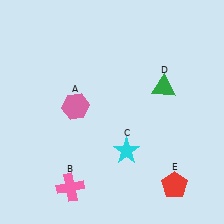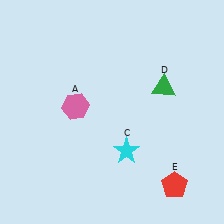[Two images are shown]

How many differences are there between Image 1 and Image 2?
There is 1 difference between the two images.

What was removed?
The pink cross (B) was removed in Image 2.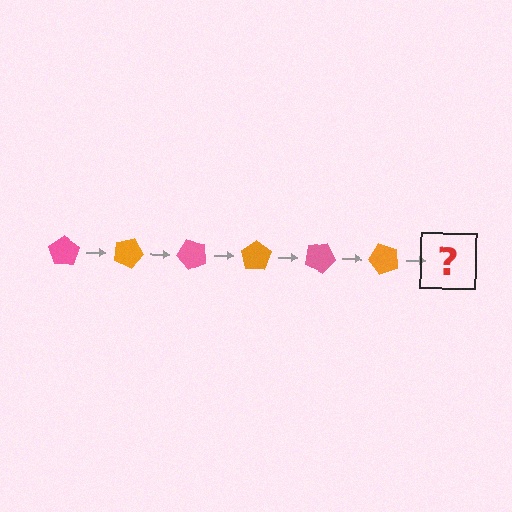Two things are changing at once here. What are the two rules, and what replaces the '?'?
The two rules are that it rotates 25 degrees each step and the color cycles through pink and orange. The '?' should be a pink pentagon, rotated 150 degrees from the start.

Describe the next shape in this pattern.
It should be a pink pentagon, rotated 150 degrees from the start.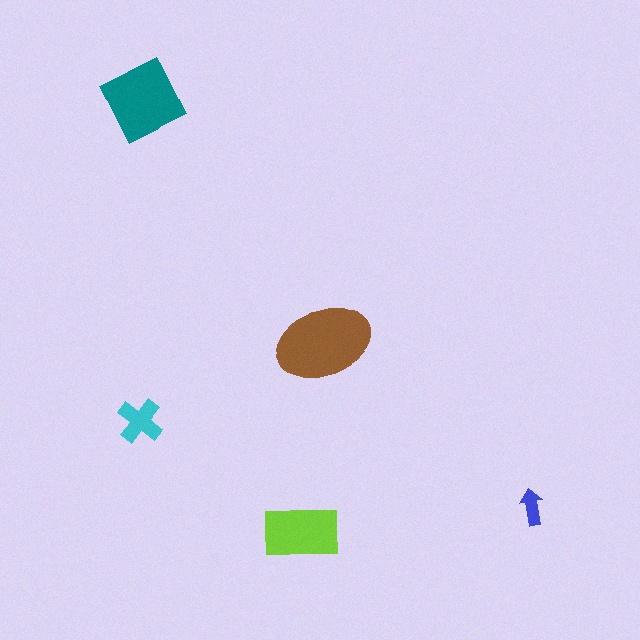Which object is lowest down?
The lime rectangle is bottommost.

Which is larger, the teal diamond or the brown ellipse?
The brown ellipse.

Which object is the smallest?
The blue arrow.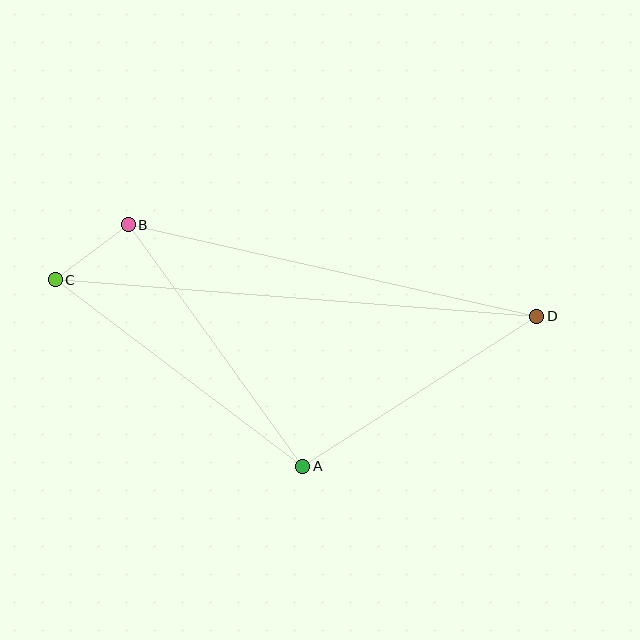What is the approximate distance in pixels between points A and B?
The distance between A and B is approximately 298 pixels.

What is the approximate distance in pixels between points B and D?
The distance between B and D is approximately 418 pixels.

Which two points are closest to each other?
Points B and C are closest to each other.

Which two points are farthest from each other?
Points C and D are farthest from each other.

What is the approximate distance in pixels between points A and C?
The distance between A and C is approximately 310 pixels.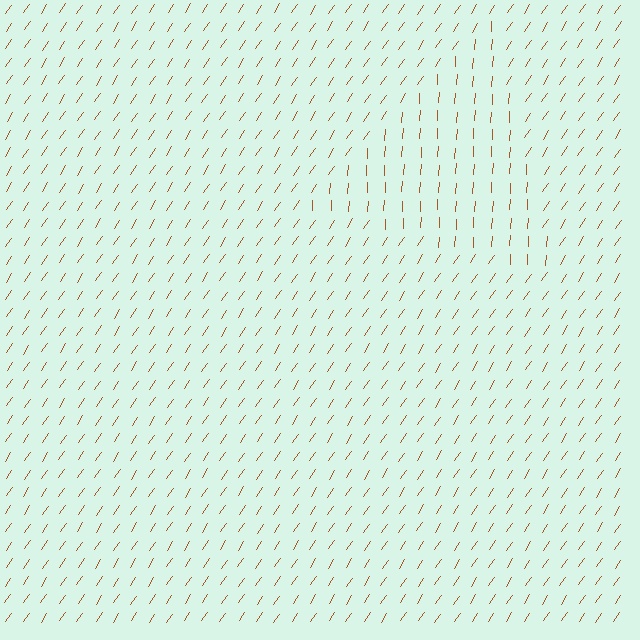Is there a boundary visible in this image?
Yes, there is a texture boundary formed by a change in line orientation.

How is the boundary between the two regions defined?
The boundary is defined purely by a change in line orientation (approximately 31 degrees difference). All lines are the same color and thickness.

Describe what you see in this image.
The image is filled with small brown line segments. A triangle region in the image has lines oriented differently from the surrounding lines, creating a visible texture boundary.